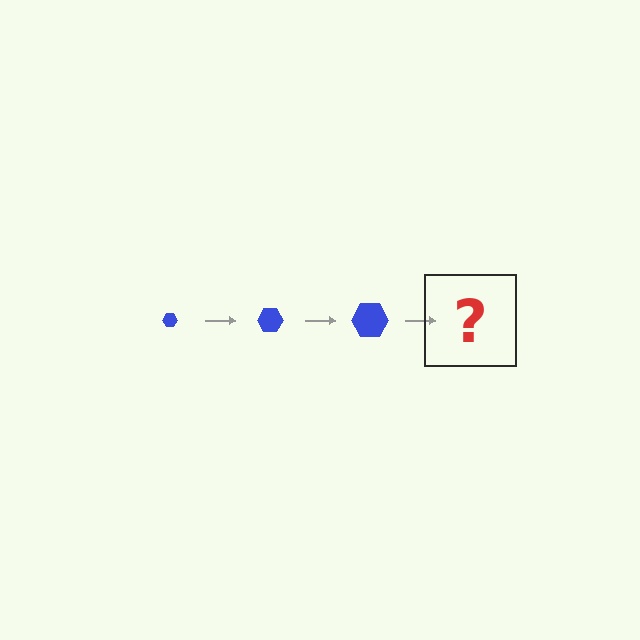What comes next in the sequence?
The next element should be a blue hexagon, larger than the previous one.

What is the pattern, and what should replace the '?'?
The pattern is that the hexagon gets progressively larger each step. The '?' should be a blue hexagon, larger than the previous one.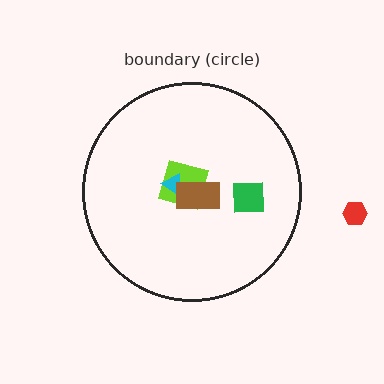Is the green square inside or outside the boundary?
Inside.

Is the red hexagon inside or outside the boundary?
Outside.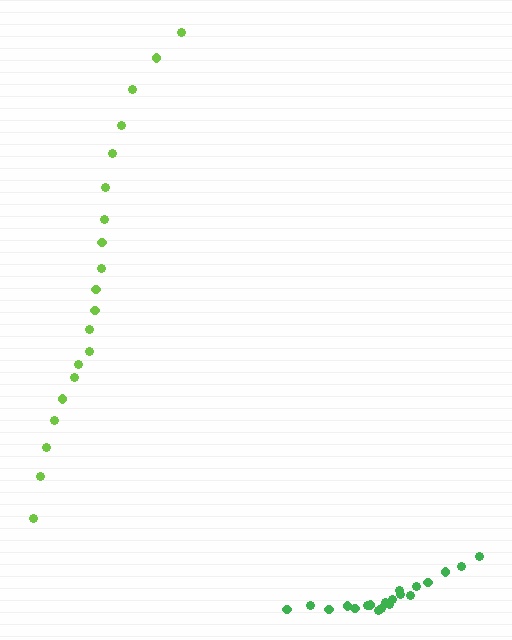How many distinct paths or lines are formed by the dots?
There are 2 distinct paths.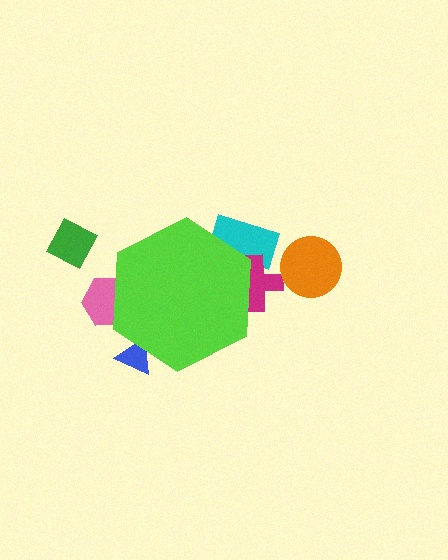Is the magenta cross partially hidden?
Yes, the magenta cross is partially hidden behind the lime hexagon.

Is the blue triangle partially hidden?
Yes, the blue triangle is partially hidden behind the lime hexagon.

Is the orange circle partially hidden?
No, the orange circle is fully visible.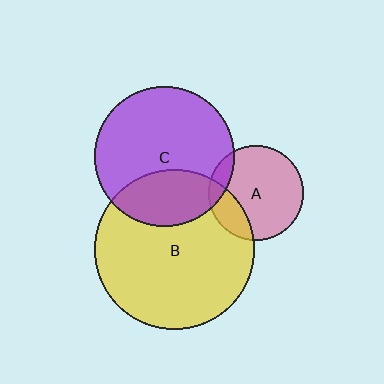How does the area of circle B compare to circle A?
Approximately 2.8 times.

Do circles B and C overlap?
Yes.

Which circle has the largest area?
Circle B (yellow).